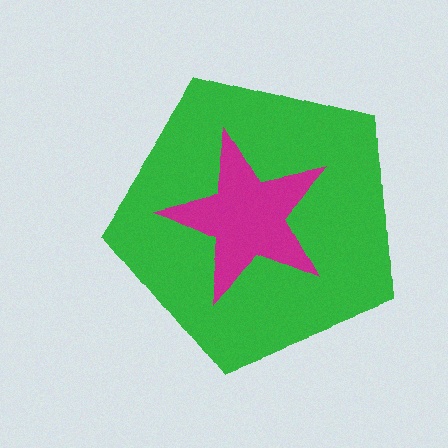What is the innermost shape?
The magenta star.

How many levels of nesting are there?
2.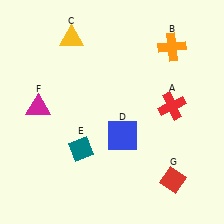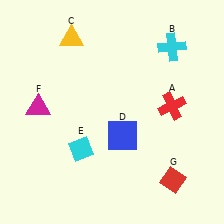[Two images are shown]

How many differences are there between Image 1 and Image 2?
There are 2 differences between the two images.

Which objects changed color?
B changed from orange to cyan. E changed from teal to cyan.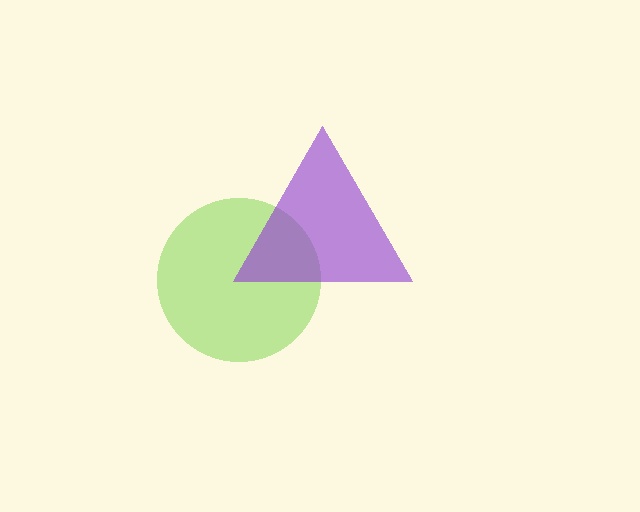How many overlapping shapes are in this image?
There are 2 overlapping shapes in the image.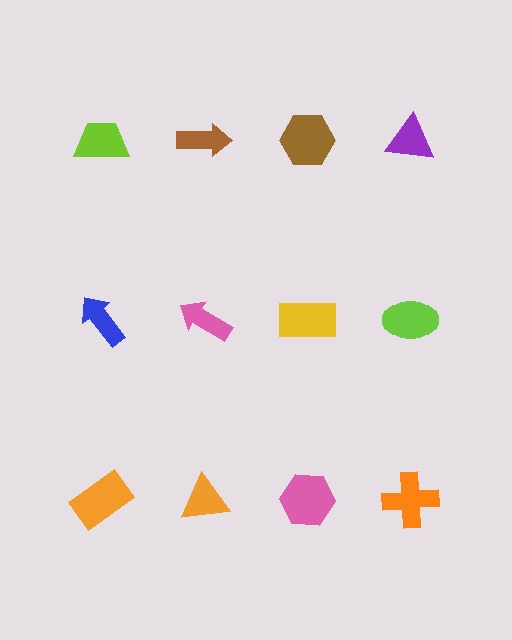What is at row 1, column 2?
A brown arrow.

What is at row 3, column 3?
A pink hexagon.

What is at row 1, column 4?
A purple triangle.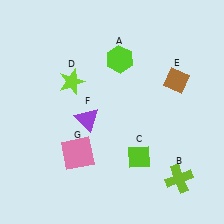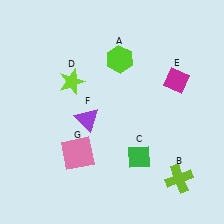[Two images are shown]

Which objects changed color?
C changed from lime to green. E changed from brown to magenta.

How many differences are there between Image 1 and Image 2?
There are 2 differences between the two images.